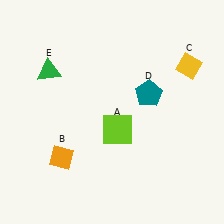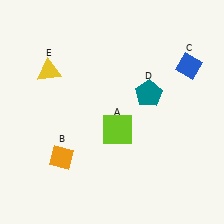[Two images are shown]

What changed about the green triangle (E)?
In Image 1, E is green. In Image 2, it changed to yellow.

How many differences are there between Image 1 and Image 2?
There are 2 differences between the two images.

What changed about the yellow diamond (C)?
In Image 1, C is yellow. In Image 2, it changed to blue.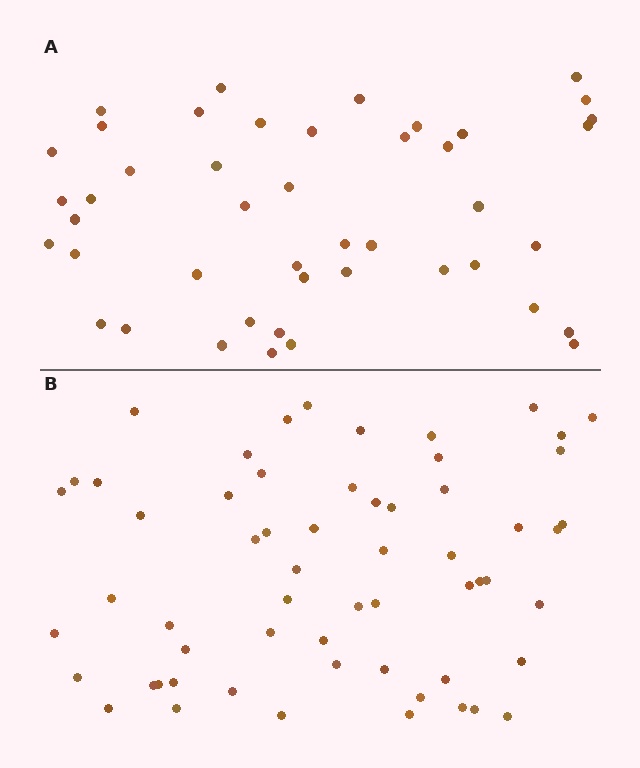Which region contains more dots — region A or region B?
Region B (the bottom region) has more dots.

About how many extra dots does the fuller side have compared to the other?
Region B has approximately 15 more dots than region A.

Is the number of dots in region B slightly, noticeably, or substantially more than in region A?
Region B has noticeably more, but not dramatically so. The ratio is roughly 1.3 to 1.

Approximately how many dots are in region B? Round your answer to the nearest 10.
About 60 dots.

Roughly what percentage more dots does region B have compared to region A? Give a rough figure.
About 35% more.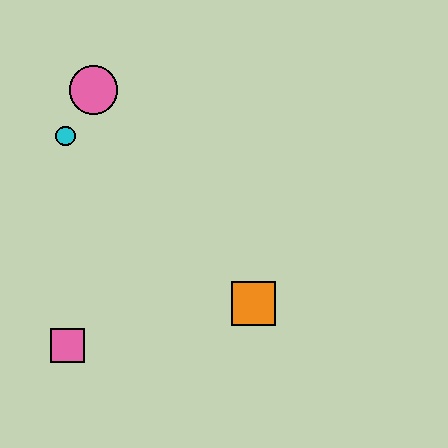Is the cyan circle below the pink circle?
Yes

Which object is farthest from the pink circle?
The orange square is farthest from the pink circle.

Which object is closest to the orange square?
The pink square is closest to the orange square.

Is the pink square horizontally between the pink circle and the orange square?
No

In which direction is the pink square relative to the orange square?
The pink square is to the left of the orange square.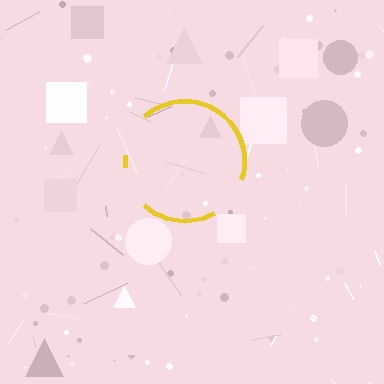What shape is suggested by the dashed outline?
The dashed outline suggests a circle.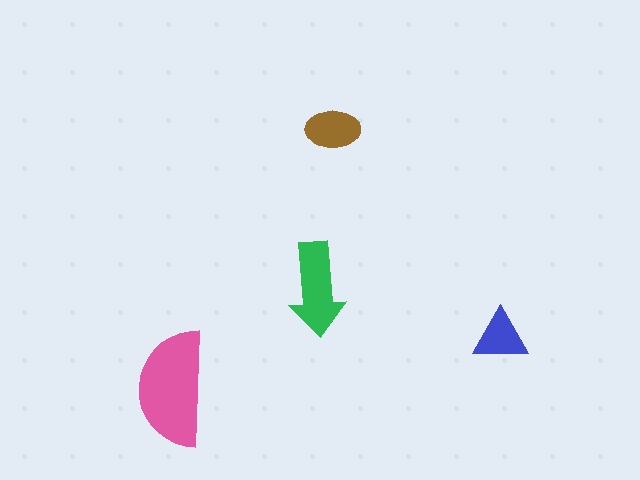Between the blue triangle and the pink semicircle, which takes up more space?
The pink semicircle.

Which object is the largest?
The pink semicircle.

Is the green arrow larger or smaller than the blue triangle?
Larger.